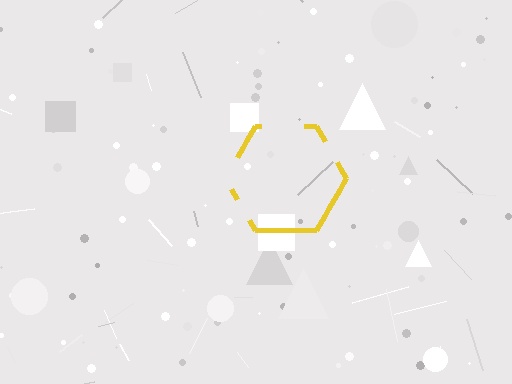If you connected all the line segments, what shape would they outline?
They would outline a hexagon.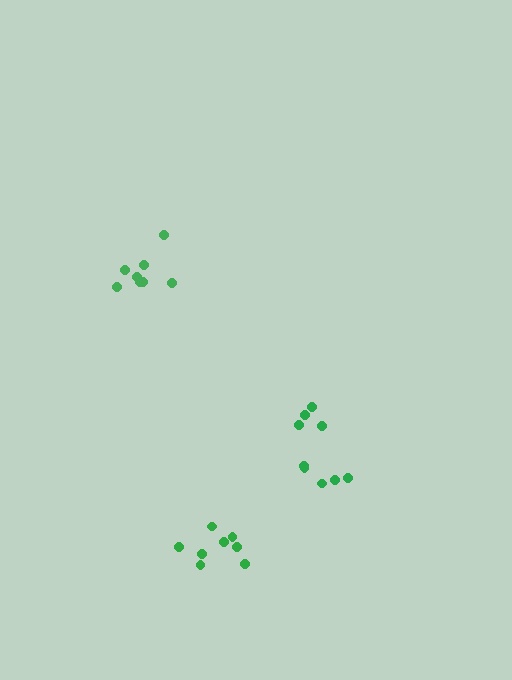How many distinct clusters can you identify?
There are 3 distinct clusters.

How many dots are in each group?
Group 1: 8 dots, Group 2: 9 dots, Group 3: 8 dots (25 total).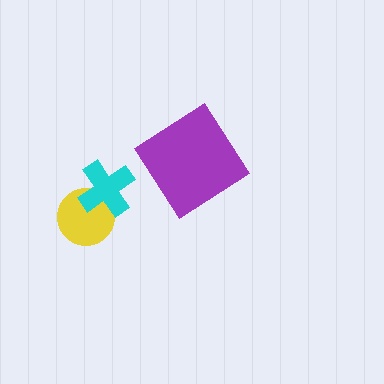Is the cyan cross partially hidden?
No, no other shape covers it.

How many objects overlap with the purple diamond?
0 objects overlap with the purple diamond.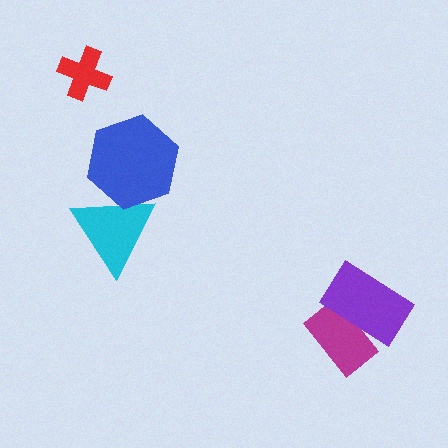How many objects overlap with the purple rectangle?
1 object overlaps with the purple rectangle.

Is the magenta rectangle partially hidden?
Yes, it is partially covered by another shape.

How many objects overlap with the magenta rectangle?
1 object overlaps with the magenta rectangle.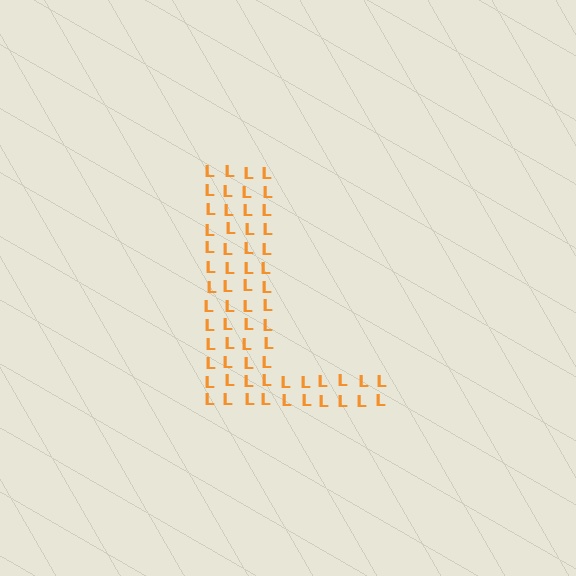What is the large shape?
The large shape is the letter L.